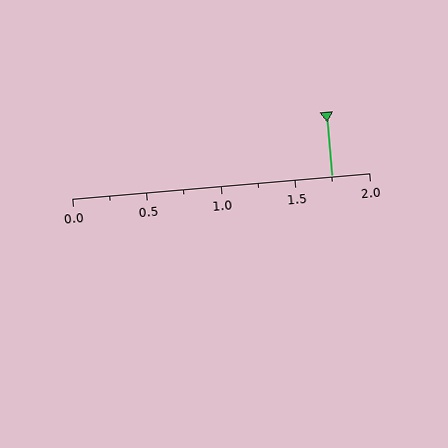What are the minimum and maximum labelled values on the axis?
The axis runs from 0.0 to 2.0.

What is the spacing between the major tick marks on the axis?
The major ticks are spaced 0.5 apart.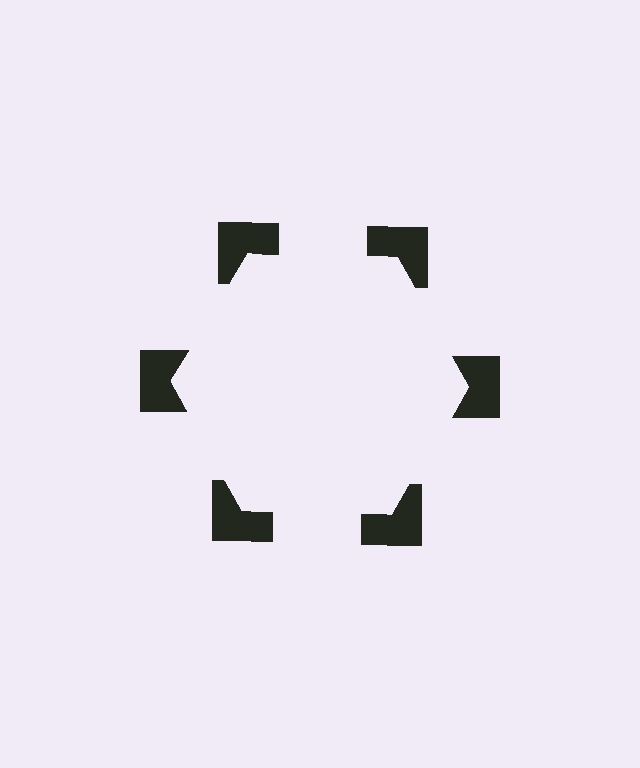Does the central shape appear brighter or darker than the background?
It typically appears slightly brighter than the background, even though no actual brightness change is drawn.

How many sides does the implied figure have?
6 sides.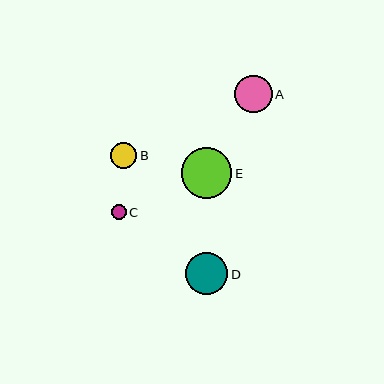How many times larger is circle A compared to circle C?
Circle A is approximately 2.5 times the size of circle C.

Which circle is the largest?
Circle E is the largest with a size of approximately 50 pixels.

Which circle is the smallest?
Circle C is the smallest with a size of approximately 15 pixels.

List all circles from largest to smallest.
From largest to smallest: E, D, A, B, C.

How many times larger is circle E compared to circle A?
Circle E is approximately 1.3 times the size of circle A.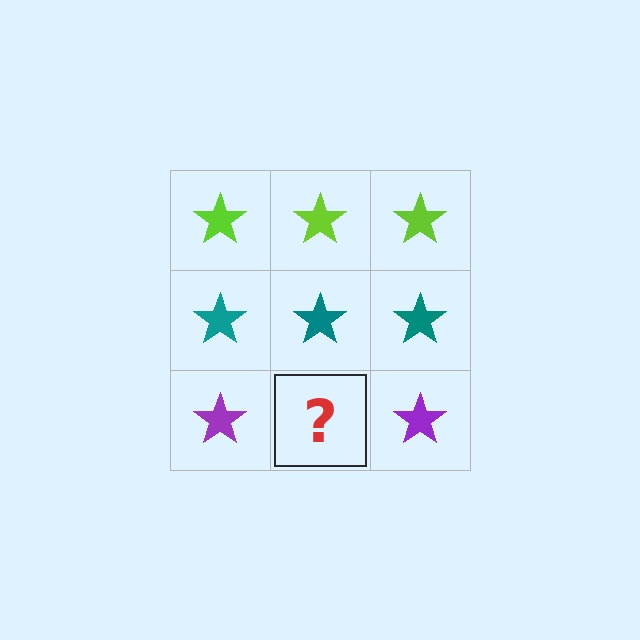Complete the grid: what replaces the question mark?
The question mark should be replaced with a purple star.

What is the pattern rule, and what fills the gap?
The rule is that each row has a consistent color. The gap should be filled with a purple star.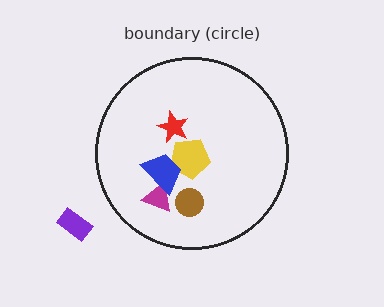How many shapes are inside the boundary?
5 inside, 1 outside.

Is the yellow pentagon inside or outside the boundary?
Inside.